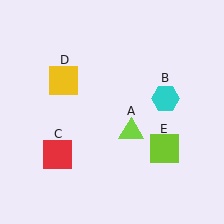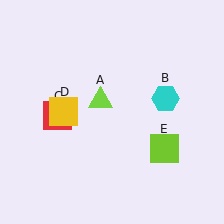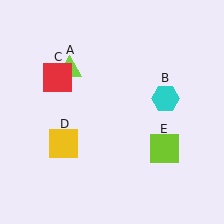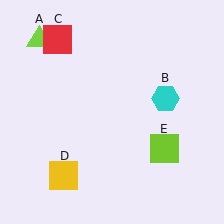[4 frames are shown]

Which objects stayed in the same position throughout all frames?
Cyan hexagon (object B) and lime square (object E) remained stationary.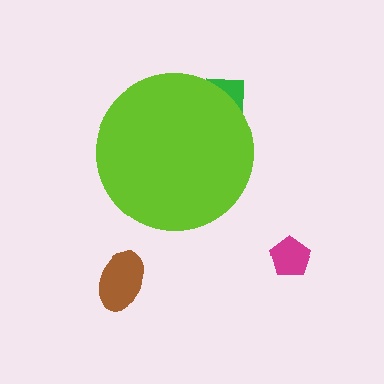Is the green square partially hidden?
Yes, the green square is partially hidden behind the lime circle.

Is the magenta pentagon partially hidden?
No, the magenta pentagon is fully visible.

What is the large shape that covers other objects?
A lime circle.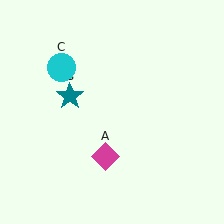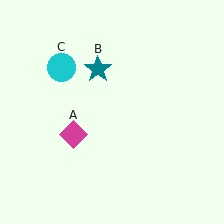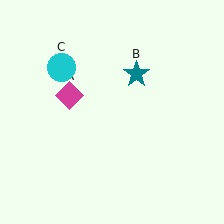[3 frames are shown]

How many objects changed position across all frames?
2 objects changed position: magenta diamond (object A), teal star (object B).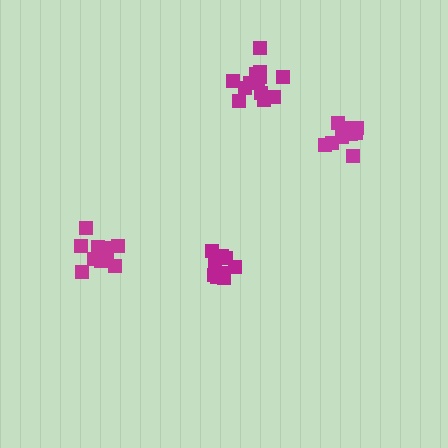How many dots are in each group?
Group 1: 13 dots, Group 2: 10 dots, Group 3: 13 dots, Group 4: 11 dots (47 total).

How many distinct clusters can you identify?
There are 4 distinct clusters.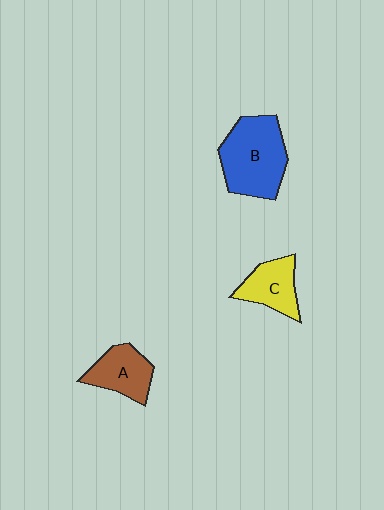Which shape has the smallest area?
Shape C (yellow).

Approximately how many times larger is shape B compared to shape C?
Approximately 1.8 times.